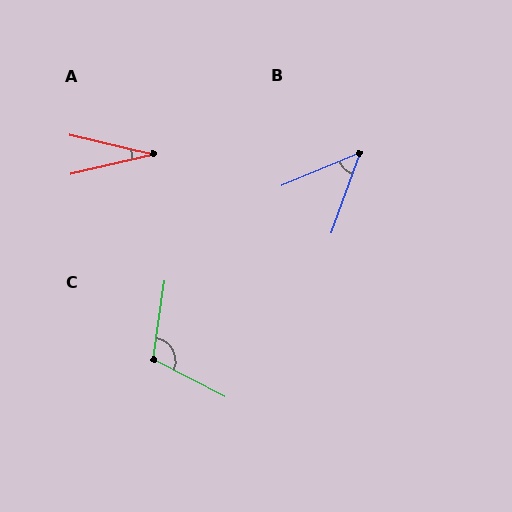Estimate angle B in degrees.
Approximately 47 degrees.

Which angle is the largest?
C, at approximately 109 degrees.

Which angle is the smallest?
A, at approximately 27 degrees.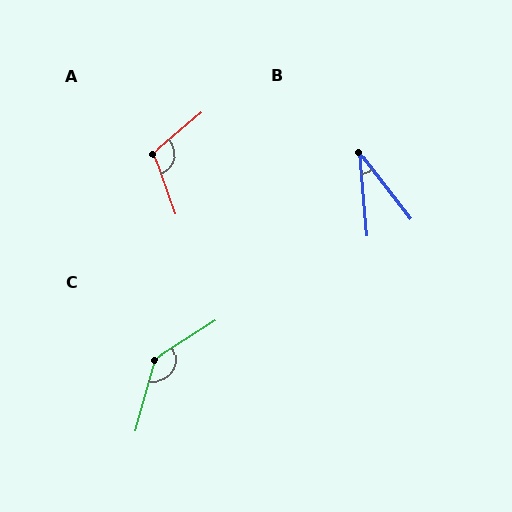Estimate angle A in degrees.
Approximately 111 degrees.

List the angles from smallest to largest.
B (32°), A (111°), C (138°).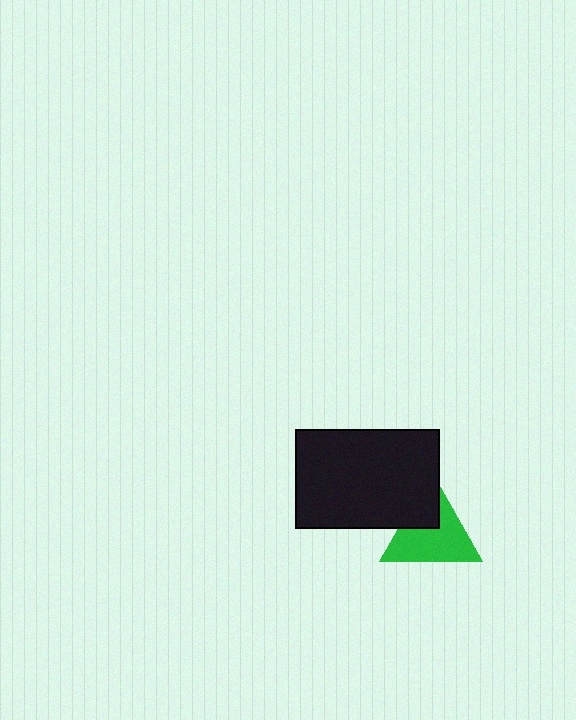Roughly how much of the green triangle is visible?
Most of it is visible (roughly 70%).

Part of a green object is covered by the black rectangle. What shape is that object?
It is a triangle.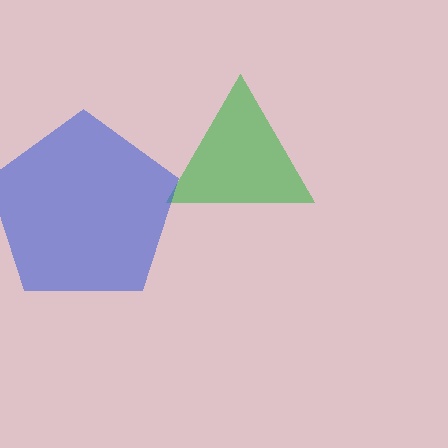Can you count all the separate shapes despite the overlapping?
Yes, there are 2 separate shapes.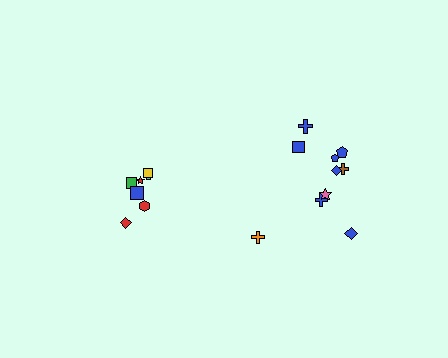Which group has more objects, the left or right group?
The right group.